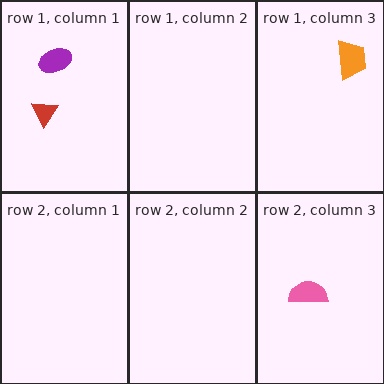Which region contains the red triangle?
The row 1, column 1 region.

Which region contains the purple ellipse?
The row 1, column 1 region.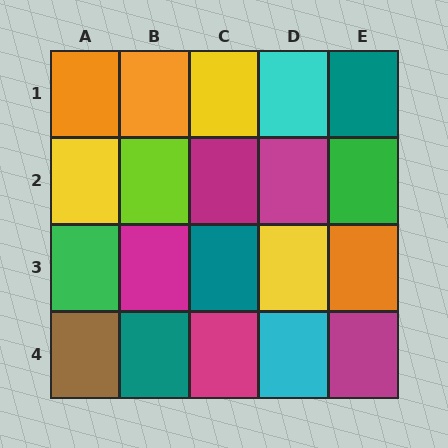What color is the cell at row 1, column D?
Cyan.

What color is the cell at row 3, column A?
Green.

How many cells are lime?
1 cell is lime.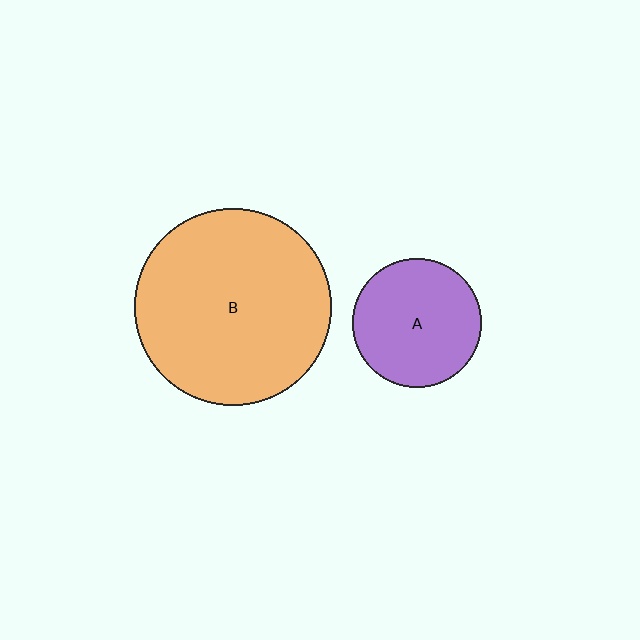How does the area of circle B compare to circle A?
Approximately 2.3 times.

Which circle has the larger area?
Circle B (orange).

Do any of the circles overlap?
No, none of the circles overlap.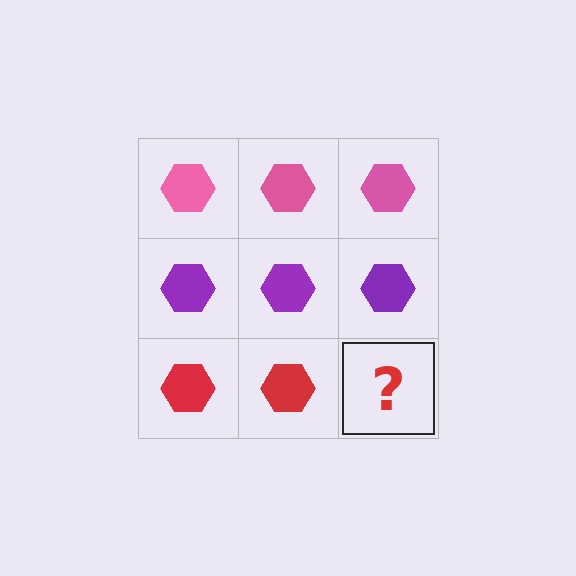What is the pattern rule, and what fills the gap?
The rule is that each row has a consistent color. The gap should be filled with a red hexagon.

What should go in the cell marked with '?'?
The missing cell should contain a red hexagon.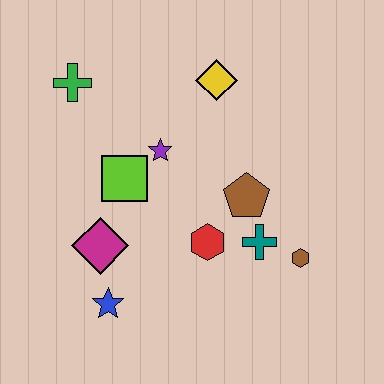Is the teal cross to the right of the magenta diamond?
Yes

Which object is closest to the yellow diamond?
The purple star is closest to the yellow diamond.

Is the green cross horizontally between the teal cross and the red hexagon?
No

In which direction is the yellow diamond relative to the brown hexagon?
The yellow diamond is above the brown hexagon.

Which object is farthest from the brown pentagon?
The green cross is farthest from the brown pentagon.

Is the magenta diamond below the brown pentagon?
Yes